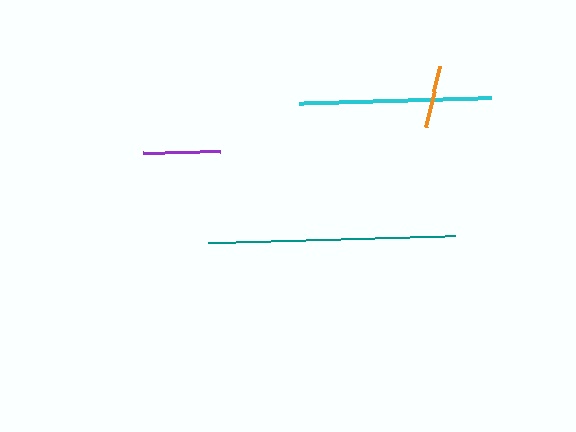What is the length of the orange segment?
The orange segment is approximately 63 pixels long.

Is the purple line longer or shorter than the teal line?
The teal line is longer than the purple line.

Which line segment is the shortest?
The orange line is the shortest at approximately 63 pixels.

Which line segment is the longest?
The teal line is the longest at approximately 246 pixels.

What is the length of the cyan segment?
The cyan segment is approximately 192 pixels long.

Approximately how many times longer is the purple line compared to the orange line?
The purple line is approximately 1.2 times the length of the orange line.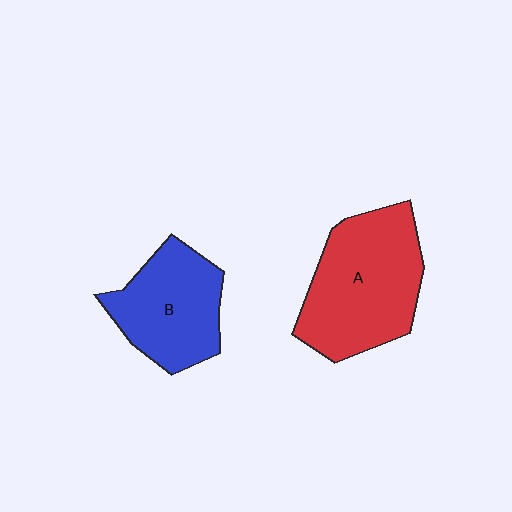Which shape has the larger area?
Shape A (red).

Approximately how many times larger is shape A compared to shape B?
Approximately 1.3 times.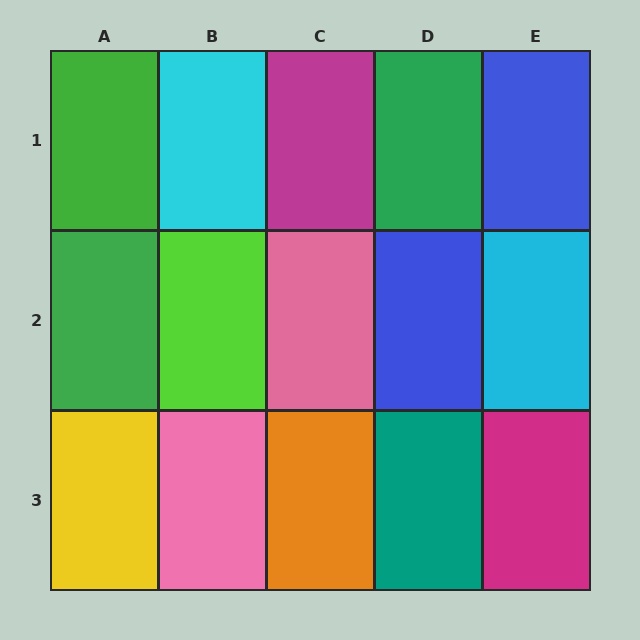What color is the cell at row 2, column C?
Pink.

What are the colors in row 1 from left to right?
Green, cyan, magenta, green, blue.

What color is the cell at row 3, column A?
Yellow.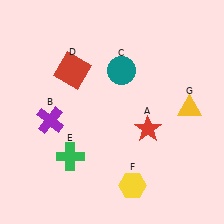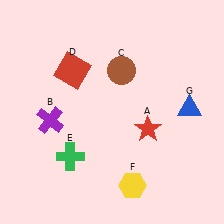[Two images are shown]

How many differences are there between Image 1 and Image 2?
There are 2 differences between the two images.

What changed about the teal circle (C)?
In Image 1, C is teal. In Image 2, it changed to brown.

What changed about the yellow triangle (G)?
In Image 1, G is yellow. In Image 2, it changed to blue.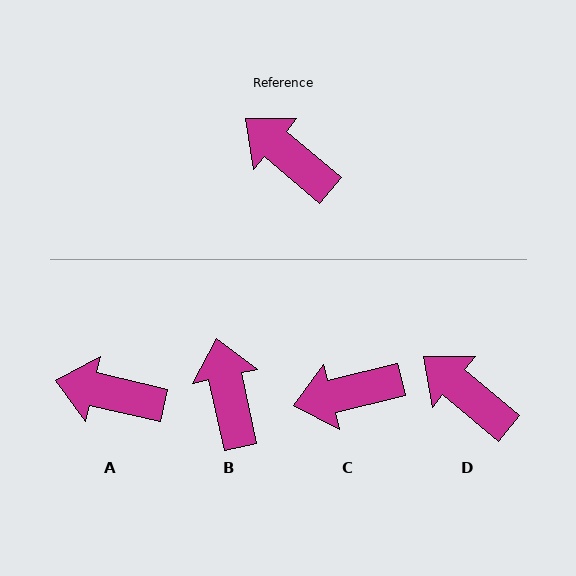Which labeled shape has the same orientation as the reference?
D.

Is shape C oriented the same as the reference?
No, it is off by about 54 degrees.